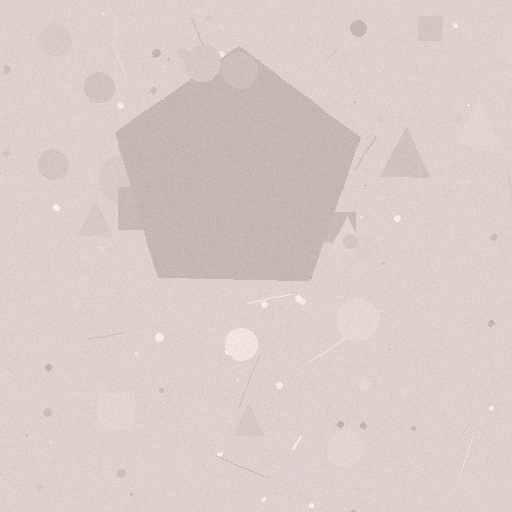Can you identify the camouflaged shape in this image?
The camouflaged shape is a pentagon.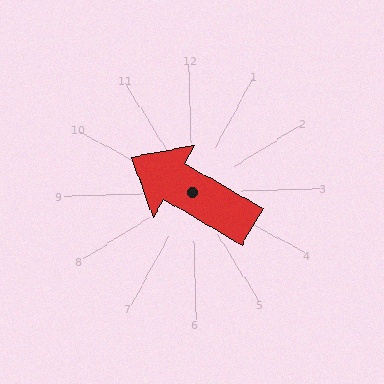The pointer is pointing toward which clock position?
Roughly 10 o'clock.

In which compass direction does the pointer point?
Northwest.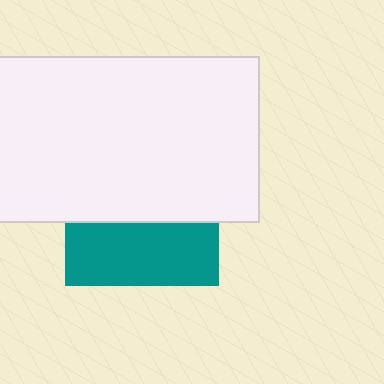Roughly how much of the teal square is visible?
A small part of it is visible (roughly 40%).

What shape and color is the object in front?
The object in front is a white rectangle.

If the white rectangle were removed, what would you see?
You would see the complete teal square.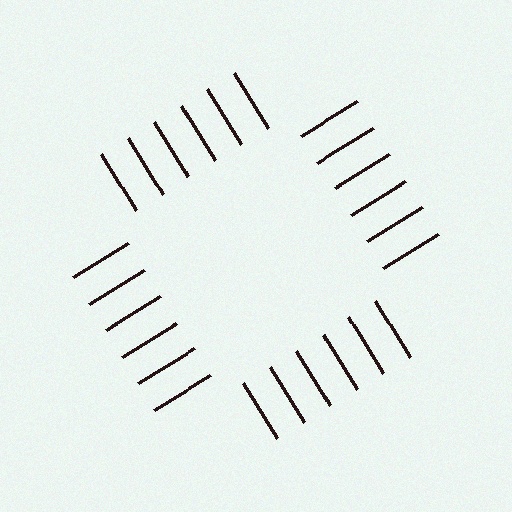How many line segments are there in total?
24 — 6 along each of the 4 edges.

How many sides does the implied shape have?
4 sides — the line-ends trace a square.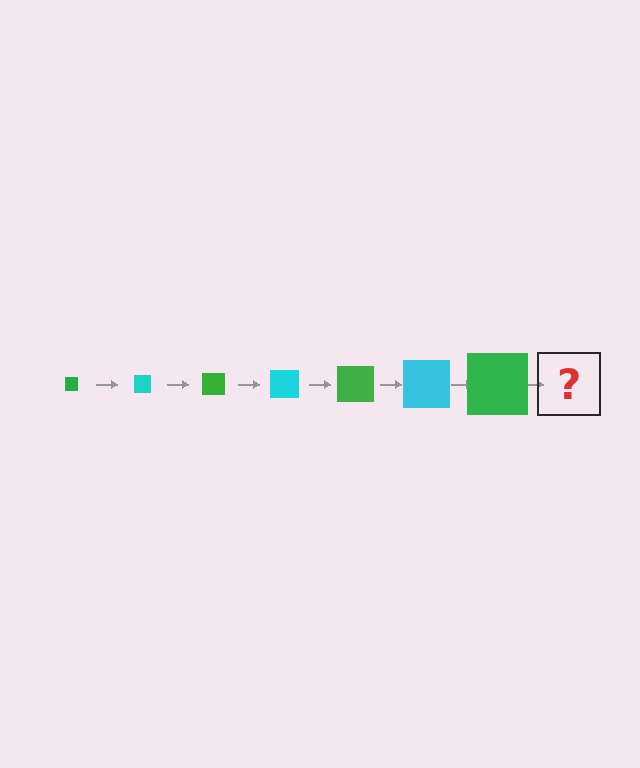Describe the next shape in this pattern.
It should be a cyan square, larger than the previous one.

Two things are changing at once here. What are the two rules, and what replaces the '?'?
The two rules are that the square grows larger each step and the color cycles through green and cyan. The '?' should be a cyan square, larger than the previous one.